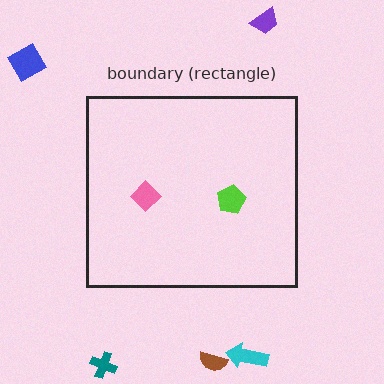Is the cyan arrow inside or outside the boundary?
Outside.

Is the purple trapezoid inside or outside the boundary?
Outside.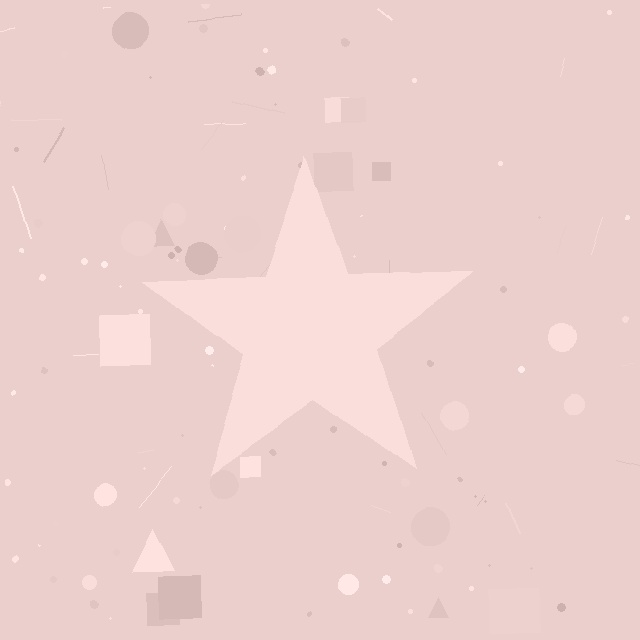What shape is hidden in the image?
A star is hidden in the image.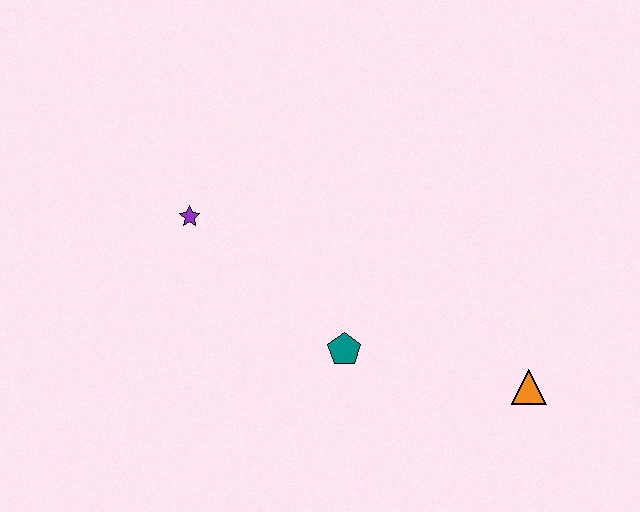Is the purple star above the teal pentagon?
Yes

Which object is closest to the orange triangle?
The teal pentagon is closest to the orange triangle.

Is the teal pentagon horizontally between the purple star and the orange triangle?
Yes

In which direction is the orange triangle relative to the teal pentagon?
The orange triangle is to the right of the teal pentagon.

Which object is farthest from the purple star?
The orange triangle is farthest from the purple star.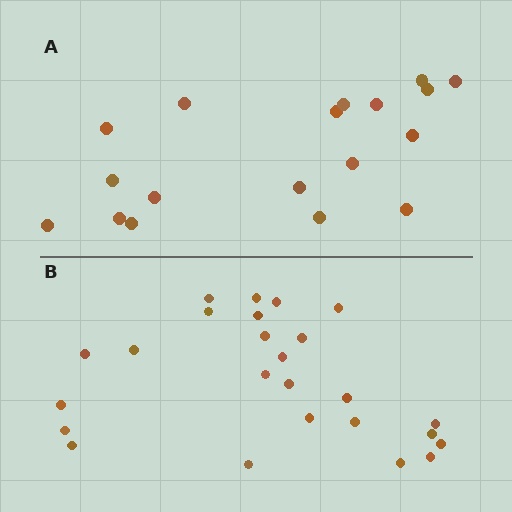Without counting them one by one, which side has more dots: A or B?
Region B (the bottom region) has more dots.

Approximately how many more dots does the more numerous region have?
Region B has roughly 8 or so more dots than region A.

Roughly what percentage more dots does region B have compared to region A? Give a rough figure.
About 40% more.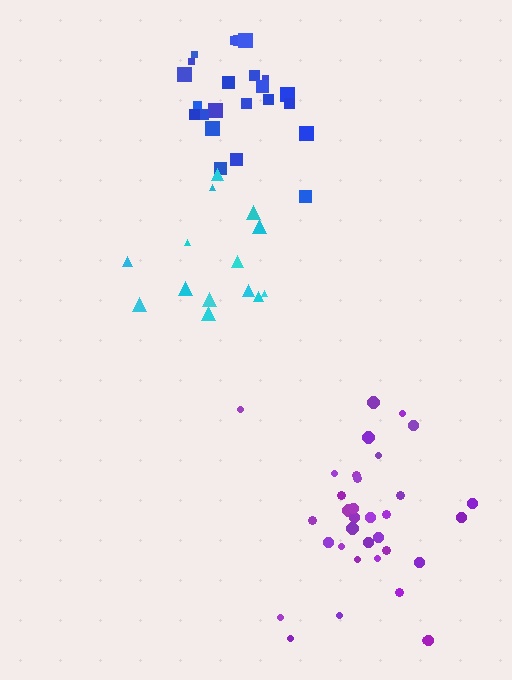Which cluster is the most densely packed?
Blue.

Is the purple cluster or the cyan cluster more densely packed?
Purple.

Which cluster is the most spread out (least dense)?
Cyan.